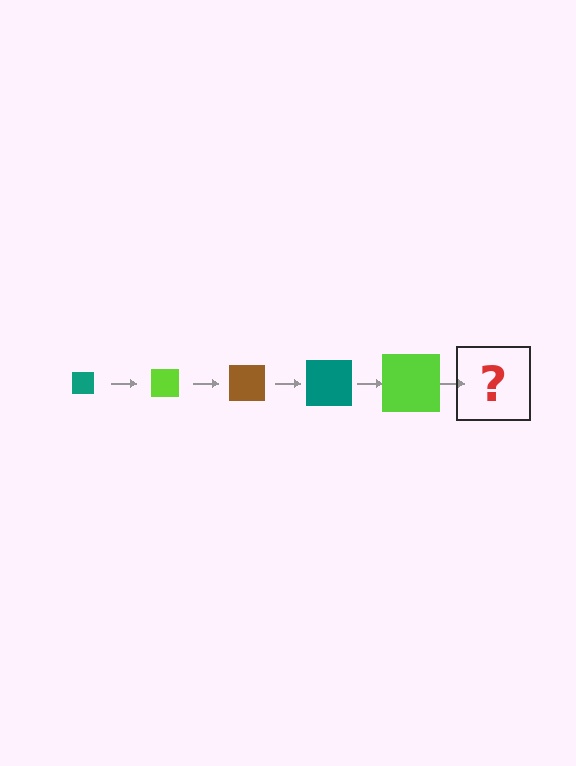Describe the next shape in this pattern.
It should be a brown square, larger than the previous one.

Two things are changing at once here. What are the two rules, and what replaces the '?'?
The two rules are that the square grows larger each step and the color cycles through teal, lime, and brown. The '?' should be a brown square, larger than the previous one.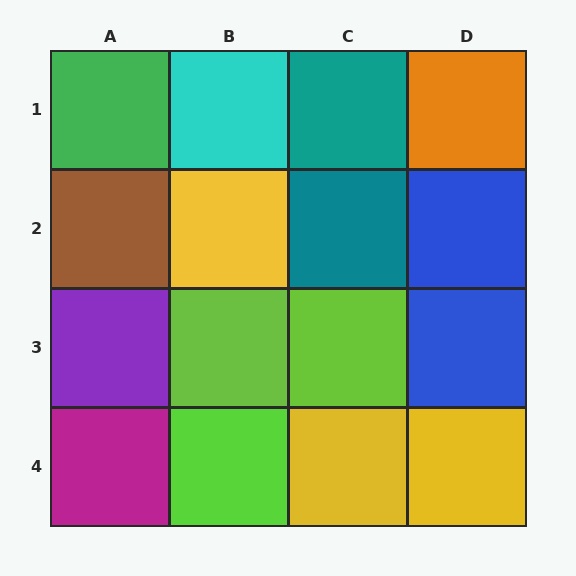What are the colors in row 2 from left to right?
Brown, yellow, teal, blue.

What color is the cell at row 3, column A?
Purple.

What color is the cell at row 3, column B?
Lime.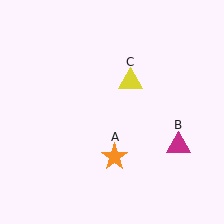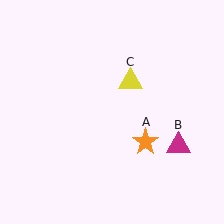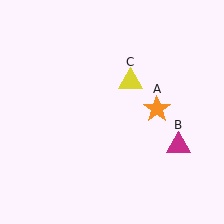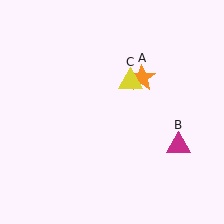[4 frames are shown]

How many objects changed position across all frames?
1 object changed position: orange star (object A).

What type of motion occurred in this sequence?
The orange star (object A) rotated counterclockwise around the center of the scene.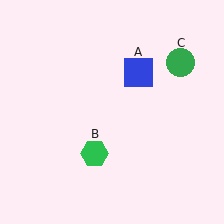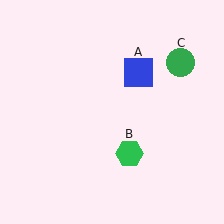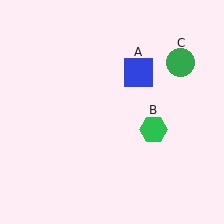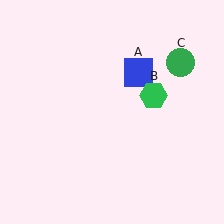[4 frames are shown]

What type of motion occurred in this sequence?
The green hexagon (object B) rotated counterclockwise around the center of the scene.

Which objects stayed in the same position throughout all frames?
Blue square (object A) and green circle (object C) remained stationary.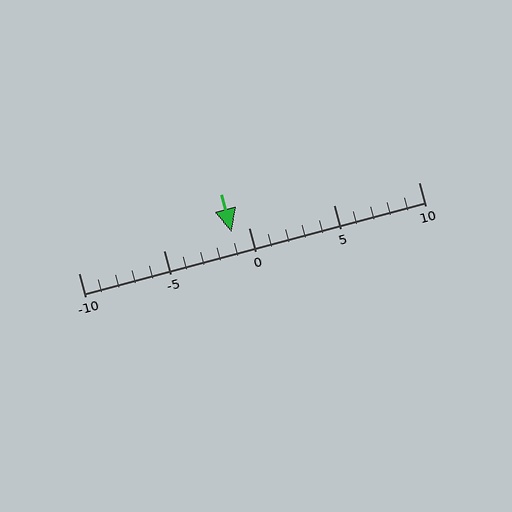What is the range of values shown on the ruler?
The ruler shows values from -10 to 10.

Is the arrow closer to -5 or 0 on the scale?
The arrow is closer to 0.